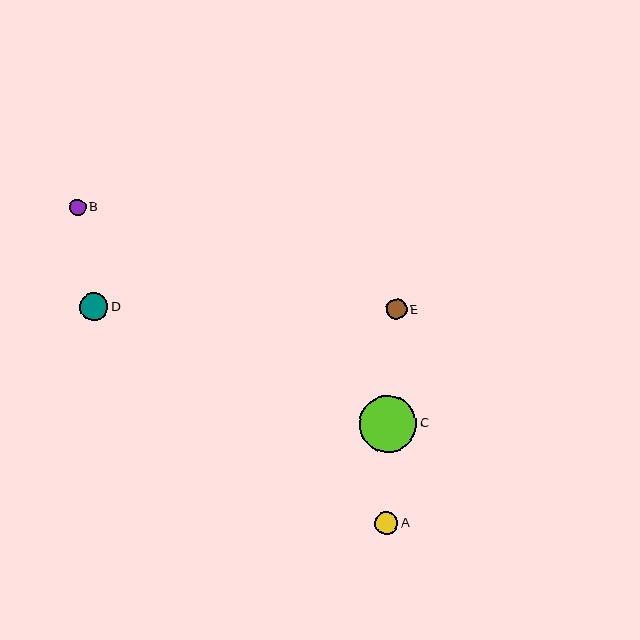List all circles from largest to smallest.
From largest to smallest: C, D, A, E, B.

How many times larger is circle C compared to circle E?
Circle C is approximately 2.8 times the size of circle E.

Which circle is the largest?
Circle C is the largest with a size of approximately 57 pixels.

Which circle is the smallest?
Circle B is the smallest with a size of approximately 17 pixels.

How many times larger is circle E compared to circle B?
Circle E is approximately 1.2 times the size of circle B.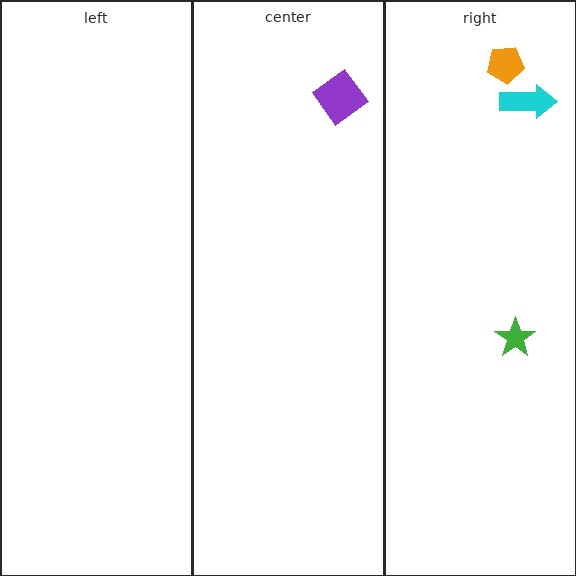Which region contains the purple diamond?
The center region.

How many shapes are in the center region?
1.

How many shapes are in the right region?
3.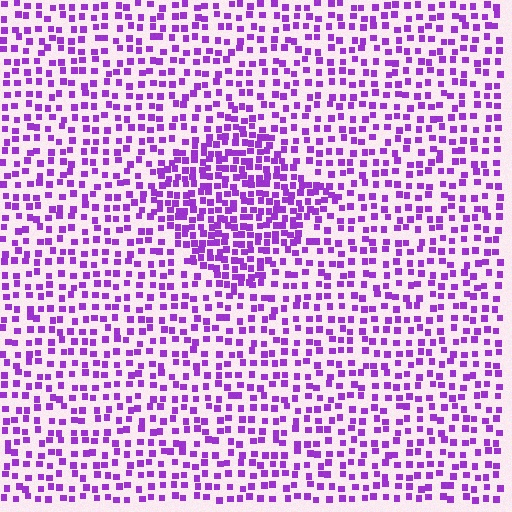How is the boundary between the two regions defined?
The boundary is defined by a change in element density (approximately 1.8x ratio). All elements are the same color, size, and shape.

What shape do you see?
I see a diamond.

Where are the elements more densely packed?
The elements are more densely packed inside the diamond boundary.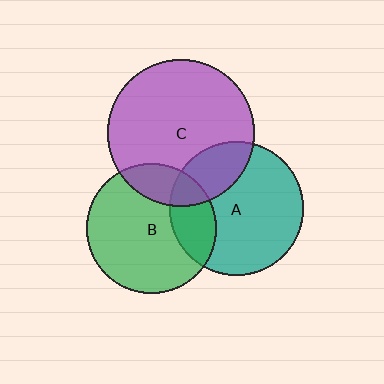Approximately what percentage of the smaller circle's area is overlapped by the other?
Approximately 20%.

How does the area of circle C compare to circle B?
Approximately 1.3 times.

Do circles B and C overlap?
Yes.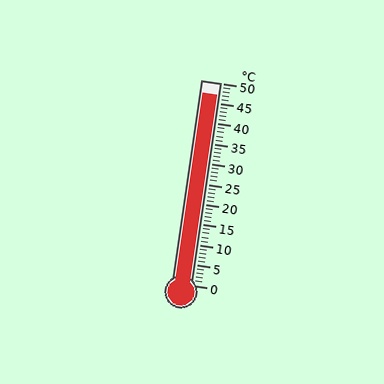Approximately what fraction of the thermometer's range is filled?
The thermometer is filled to approximately 95% of its range.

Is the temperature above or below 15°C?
The temperature is above 15°C.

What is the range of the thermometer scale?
The thermometer scale ranges from 0°C to 50°C.